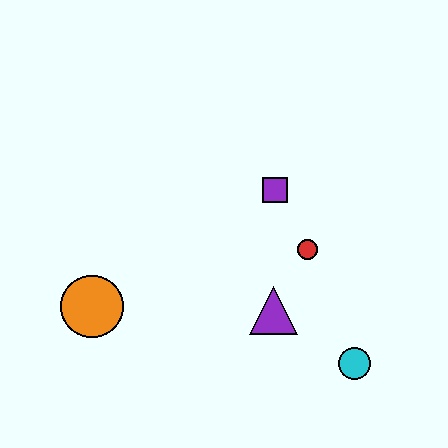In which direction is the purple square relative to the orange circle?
The purple square is to the right of the orange circle.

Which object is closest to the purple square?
The red circle is closest to the purple square.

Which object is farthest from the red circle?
The orange circle is farthest from the red circle.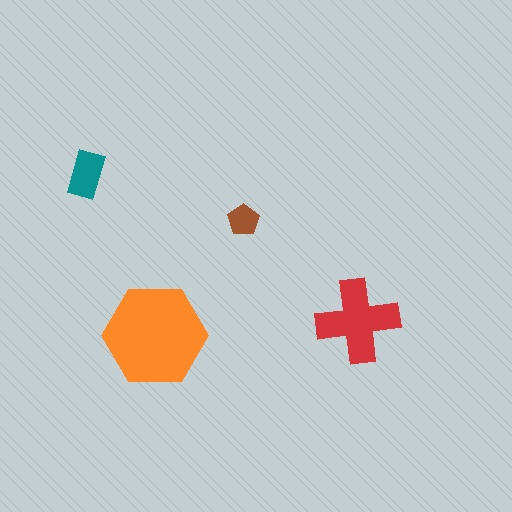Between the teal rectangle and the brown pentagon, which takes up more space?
The teal rectangle.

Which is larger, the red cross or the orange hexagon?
The orange hexagon.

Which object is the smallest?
The brown pentagon.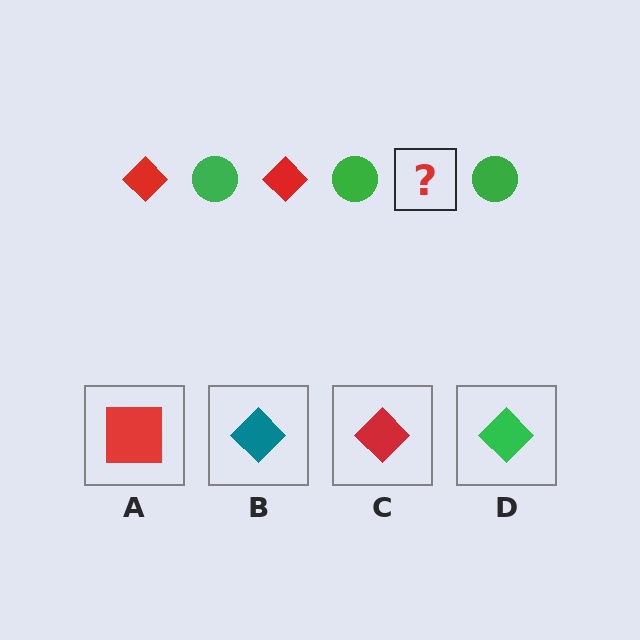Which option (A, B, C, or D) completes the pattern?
C.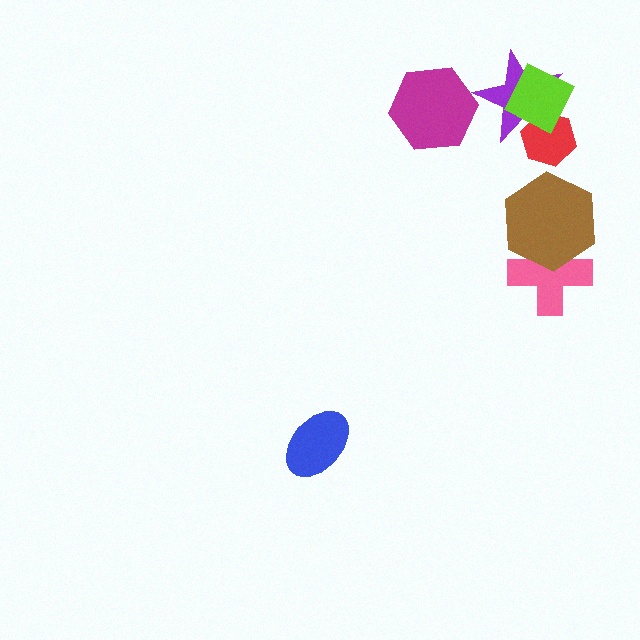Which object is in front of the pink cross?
The brown hexagon is in front of the pink cross.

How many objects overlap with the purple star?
2 objects overlap with the purple star.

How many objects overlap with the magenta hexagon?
0 objects overlap with the magenta hexagon.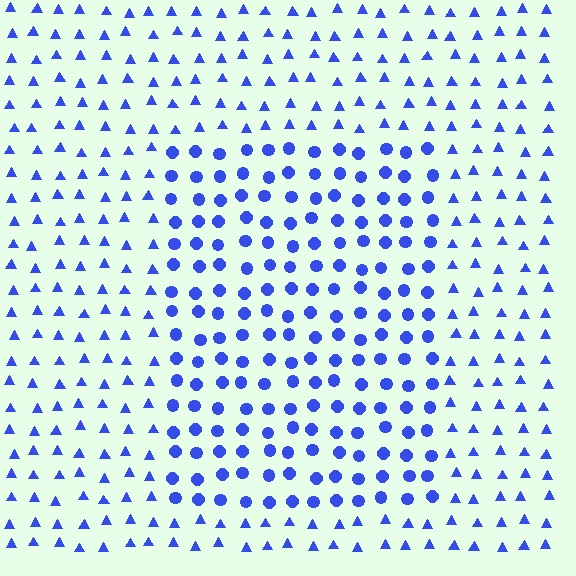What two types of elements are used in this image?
The image uses circles inside the rectangle region and triangles outside it.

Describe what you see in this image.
The image is filled with small blue elements arranged in a uniform grid. A rectangle-shaped region contains circles, while the surrounding area contains triangles. The boundary is defined purely by the change in element shape.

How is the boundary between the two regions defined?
The boundary is defined by a change in element shape: circles inside vs. triangles outside. All elements share the same color and spacing.